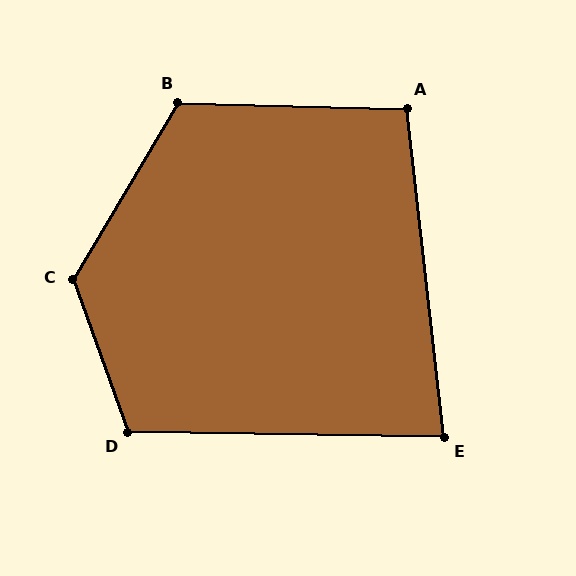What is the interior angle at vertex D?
Approximately 111 degrees (obtuse).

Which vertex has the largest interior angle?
C, at approximately 129 degrees.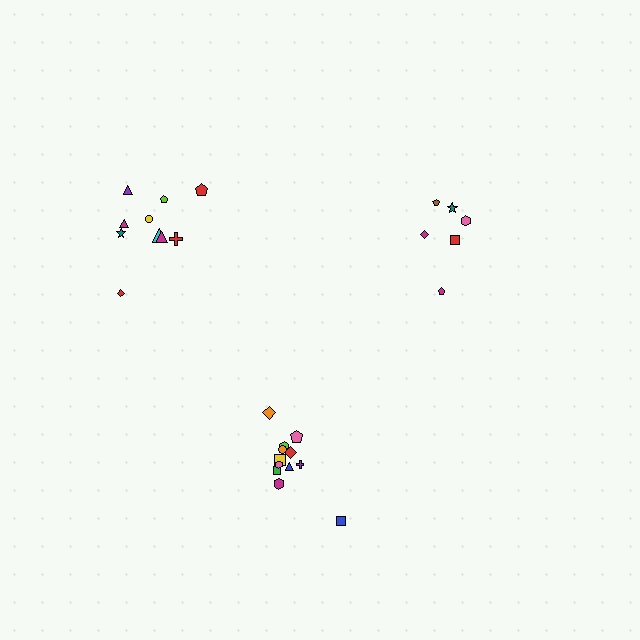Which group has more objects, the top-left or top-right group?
The top-left group.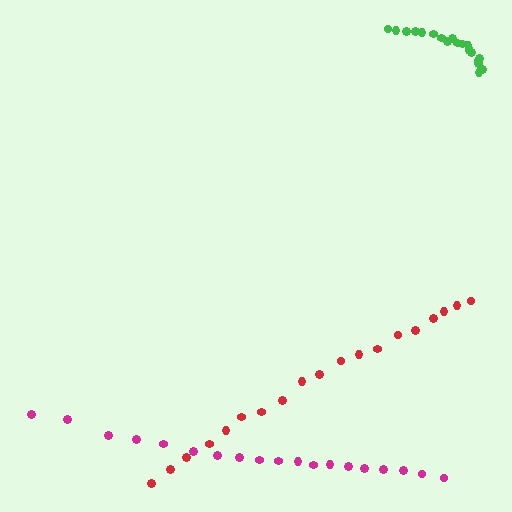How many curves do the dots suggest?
There are 3 distinct paths.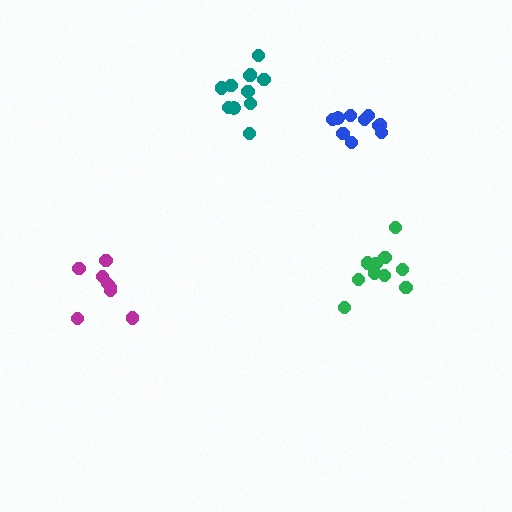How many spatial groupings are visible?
There are 4 spatial groupings.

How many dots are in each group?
Group 1: 10 dots, Group 2: 11 dots, Group 3: 9 dots, Group 4: 10 dots (40 total).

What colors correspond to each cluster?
The clusters are colored: green, teal, magenta, blue.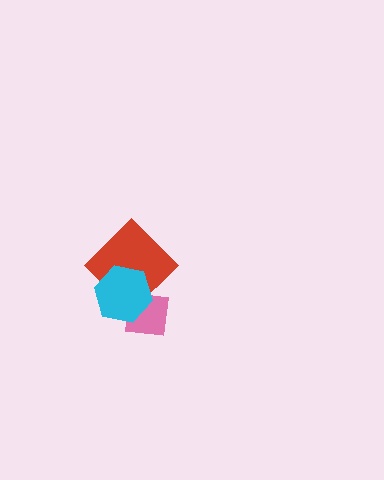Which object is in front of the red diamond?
The cyan hexagon is in front of the red diamond.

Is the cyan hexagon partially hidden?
No, no other shape covers it.